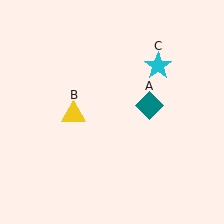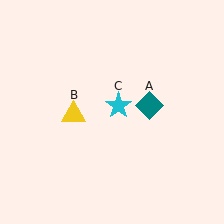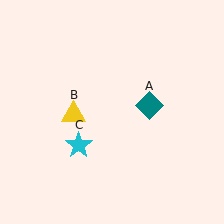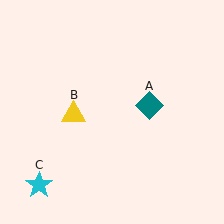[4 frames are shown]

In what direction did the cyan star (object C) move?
The cyan star (object C) moved down and to the left.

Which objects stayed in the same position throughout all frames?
Teal diamond (object A) and yellow triangle (object B) remained stationary.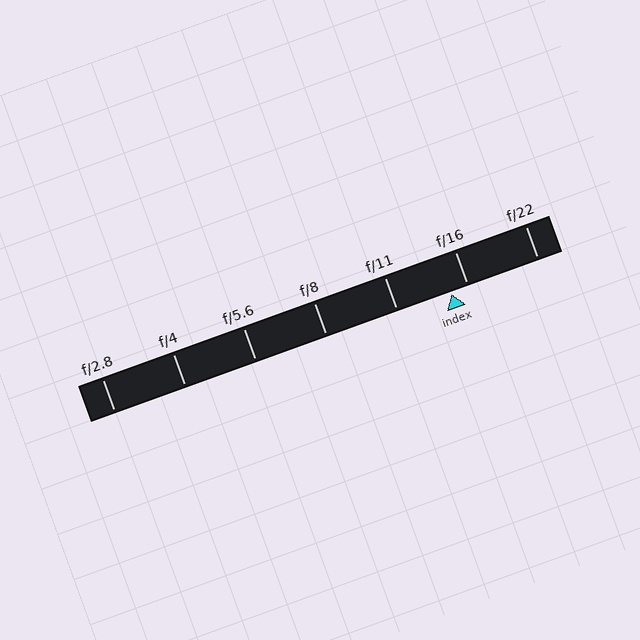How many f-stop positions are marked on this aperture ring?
There are 7 f-stop positions marked.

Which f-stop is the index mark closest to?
The index mark is closest to f/16.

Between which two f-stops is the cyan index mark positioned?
The index mark is between f/11 and f/16.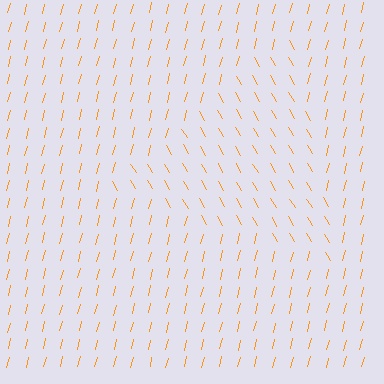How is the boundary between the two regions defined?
The boundary is defined purely by a change in line orientation (approximately 45 degrees difference). All lines are the same color and thickness.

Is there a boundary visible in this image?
Yes, there is a texture boundary formed by a change in line orientation.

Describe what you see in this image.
The image is filled with small orange line segments. A triangle region in the image has lines oriented differently from the surrounding lines, creating a visible texture boundary.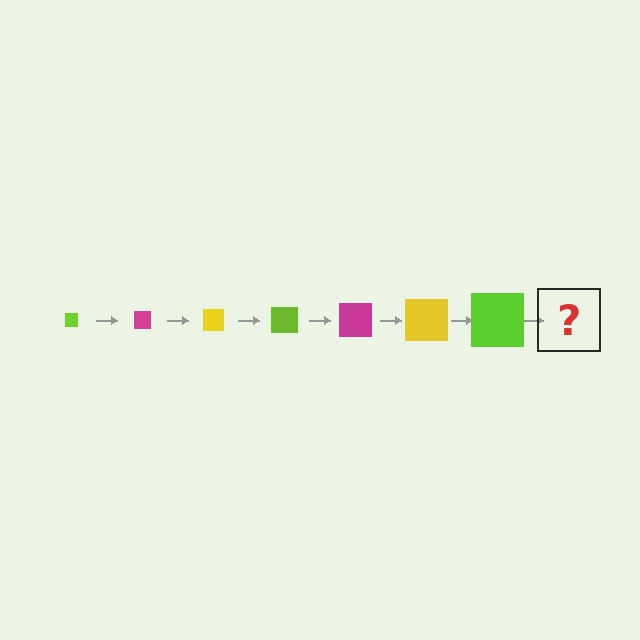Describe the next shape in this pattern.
It should be a magenta square, larger than the previous one.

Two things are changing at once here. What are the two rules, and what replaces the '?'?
The two rules are that the square grows larger each step and the color cycles through lime, magenta, and yellow. The '?' should be a magenta square, larger than the previous one.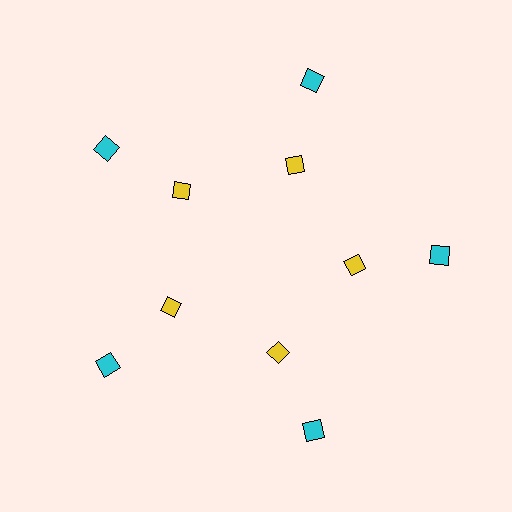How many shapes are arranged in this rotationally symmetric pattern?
There are 10 shapes, arranged in 5 groups of 2.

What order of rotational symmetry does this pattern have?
This pattern has 5-fold rotational symmetry.